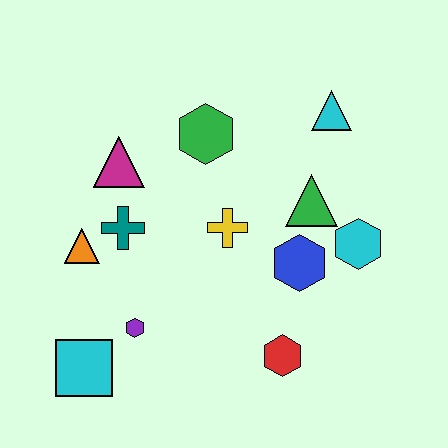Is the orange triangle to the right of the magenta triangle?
No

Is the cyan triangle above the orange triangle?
Yes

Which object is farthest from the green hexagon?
The cyan square is farthest from the green hexagon.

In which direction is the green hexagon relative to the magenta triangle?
The green hexagon is to the right of the magenta triangle.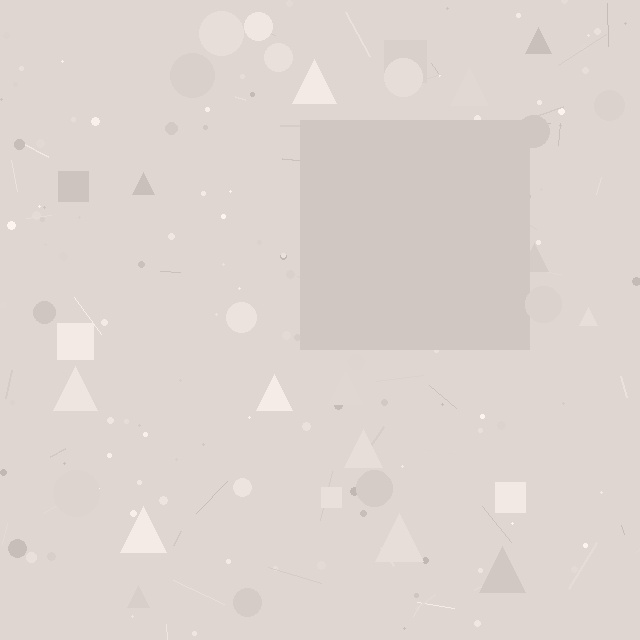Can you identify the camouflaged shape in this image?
The camouflaged shape is a square.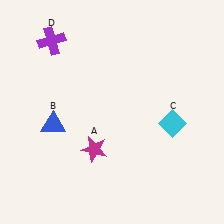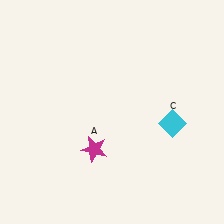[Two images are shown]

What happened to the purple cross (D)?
The purple cross (D) was removed in Image 2. It was in the top-left area of Image 1.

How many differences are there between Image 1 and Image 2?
There are 2 differences between the two images.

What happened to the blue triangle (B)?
The blue triangle (B) was removed in Image 2. It was in the bottom-left area of Image 1.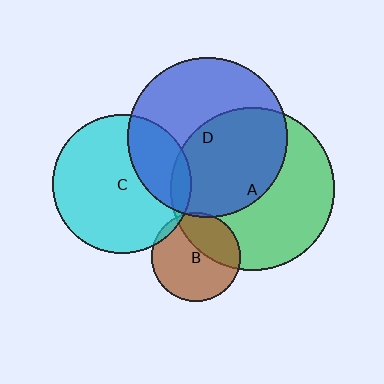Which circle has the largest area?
Circle A (green).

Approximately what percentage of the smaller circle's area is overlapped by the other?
Approximately 35%.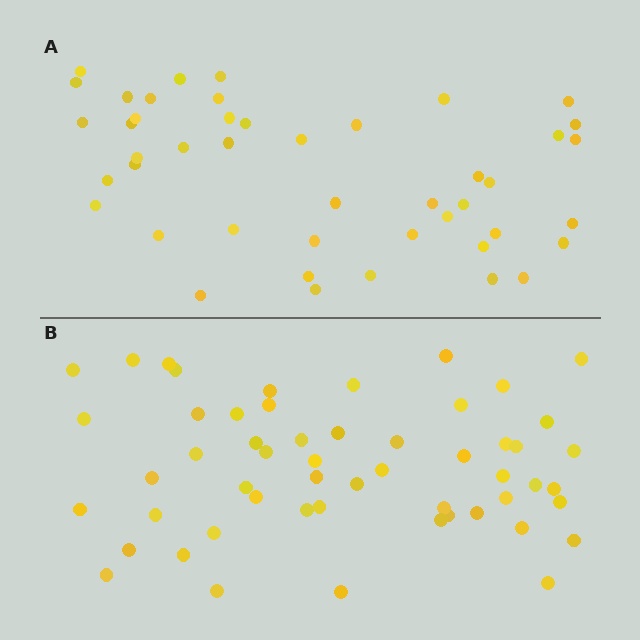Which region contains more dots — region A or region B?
Region B (the bottom region) has more dots.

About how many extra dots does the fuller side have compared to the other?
Region B has roughly 8 or so more dots than region A.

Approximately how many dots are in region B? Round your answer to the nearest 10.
About 50 dots. (The exact count is 54, which rounds to 50.)